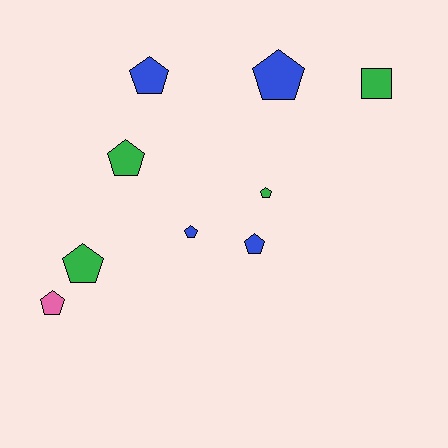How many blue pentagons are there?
There are 4 blue pentagons.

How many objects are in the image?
There are 9 objects.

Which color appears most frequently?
Blue, with 4 objects.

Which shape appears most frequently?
Pentagon, with 8 objects.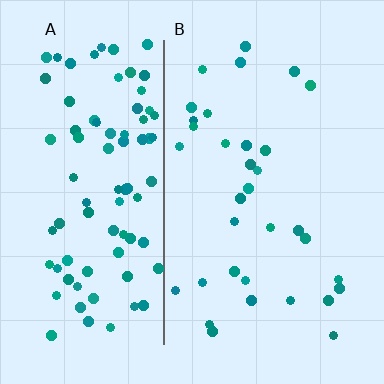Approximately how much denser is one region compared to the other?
Approximately 2.8× — region A over region B.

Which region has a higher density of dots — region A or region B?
A (the left).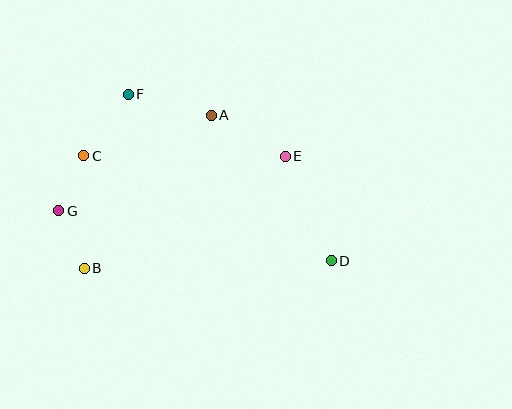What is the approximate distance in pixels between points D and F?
The distance between D and F is approximately 263 pixels.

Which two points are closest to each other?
Points C and G are closest to each other.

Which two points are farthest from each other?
Points D and G are farthest from each other.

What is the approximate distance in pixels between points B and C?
The distance between B and C is approximately 113 pixels.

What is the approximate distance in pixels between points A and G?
The distance between A and G is approximately 180 pixels.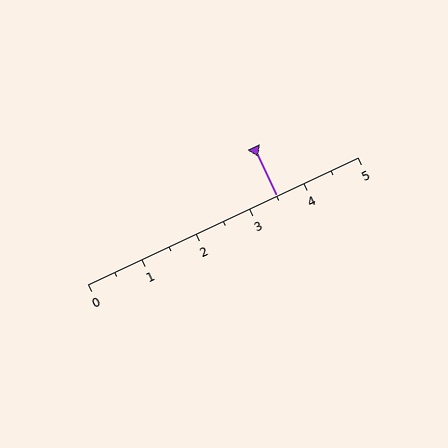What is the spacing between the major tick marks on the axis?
The major ticks are spaced 1 apart.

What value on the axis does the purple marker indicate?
The marker indicates approximately 3.5.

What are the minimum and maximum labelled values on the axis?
The axis runs from 0 to 5.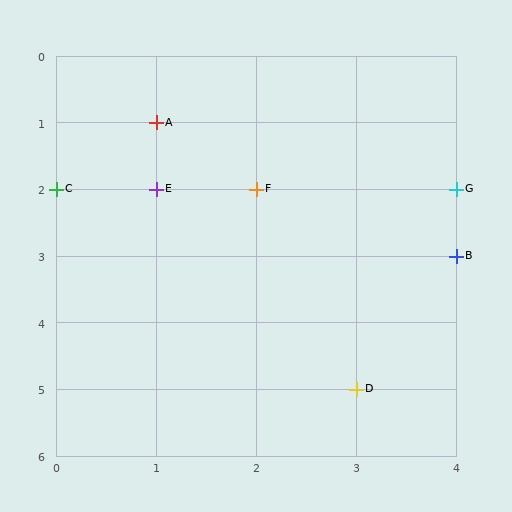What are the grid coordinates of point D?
Point D is at grid coordinates (3, 5).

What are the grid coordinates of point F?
Point F is at grid coordinates (2, 2).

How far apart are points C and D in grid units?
Points C and D are 3 columns and 3 rows apart (about 4.2 grid units diagonally).